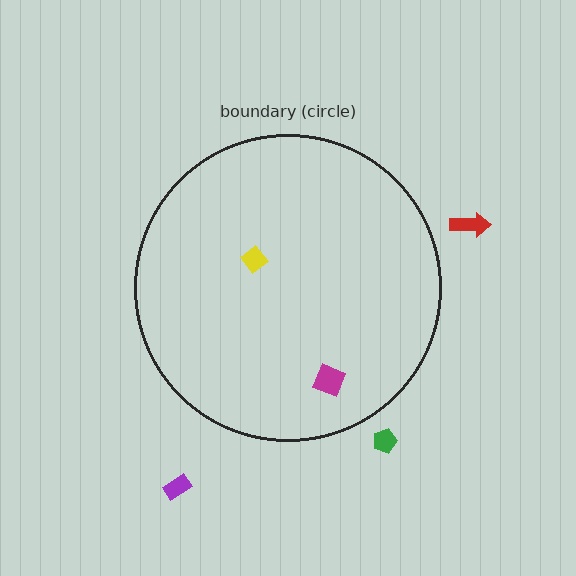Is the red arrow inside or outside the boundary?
Outside.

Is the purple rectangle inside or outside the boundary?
Outside.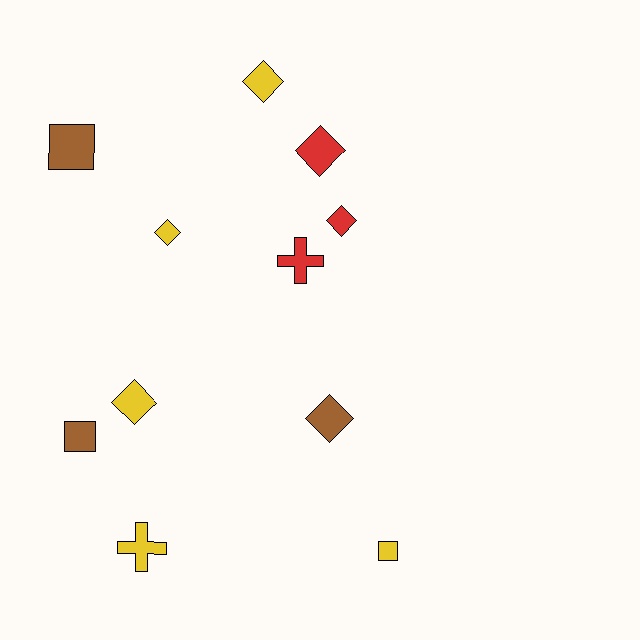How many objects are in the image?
There are 11 objects.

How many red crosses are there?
There is 1 red cross.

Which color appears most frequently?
Yellow, with 5 objects.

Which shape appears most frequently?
Diamond, with 6 objects.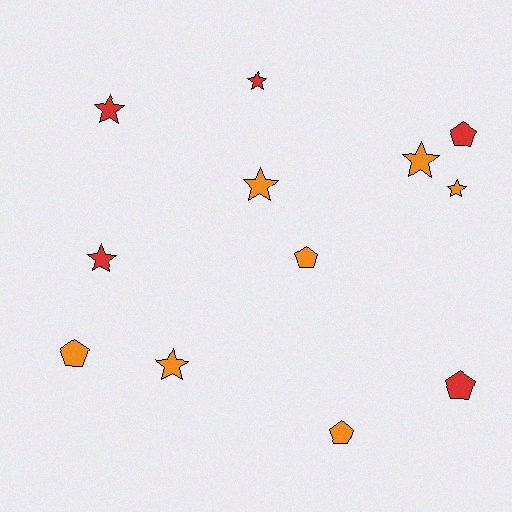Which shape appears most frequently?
Star, with 7 objects.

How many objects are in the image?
There are 12 objects.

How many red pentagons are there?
There are 2 red pentagons.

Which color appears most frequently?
Orange, with 7 objects.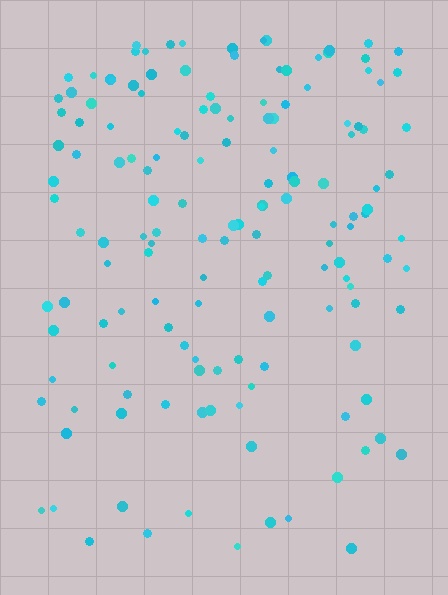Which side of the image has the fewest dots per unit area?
The bottom.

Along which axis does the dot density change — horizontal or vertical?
Vertical.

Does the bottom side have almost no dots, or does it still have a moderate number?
Still a moderate number, just noticeably fewer than the top.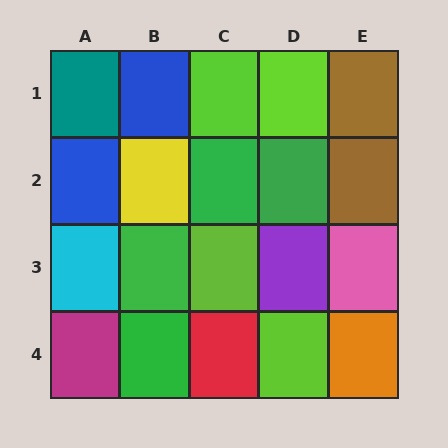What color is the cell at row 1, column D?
Lime.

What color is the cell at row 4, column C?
Red.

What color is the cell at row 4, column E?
Orange.